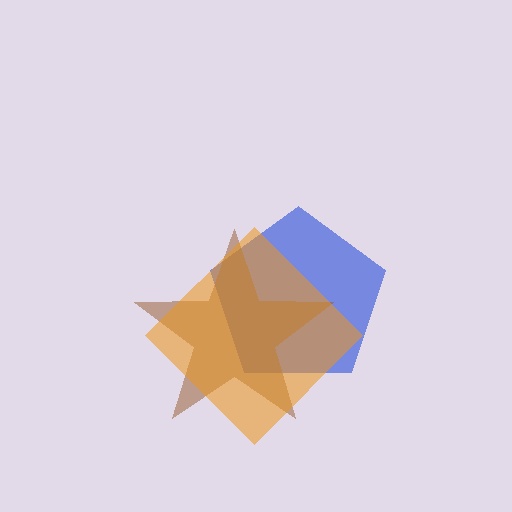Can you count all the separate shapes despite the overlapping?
Yes, there are 3 separate shapes.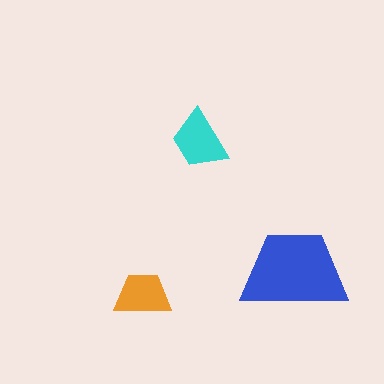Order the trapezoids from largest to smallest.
the blue one, the cyan one, the orange one.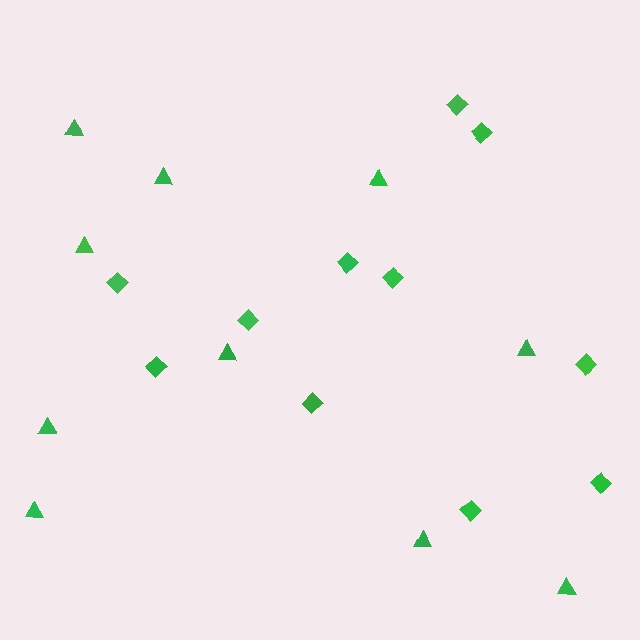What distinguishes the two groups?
There are 2 groups: one group of diamonds (11) and one group of triangles (10).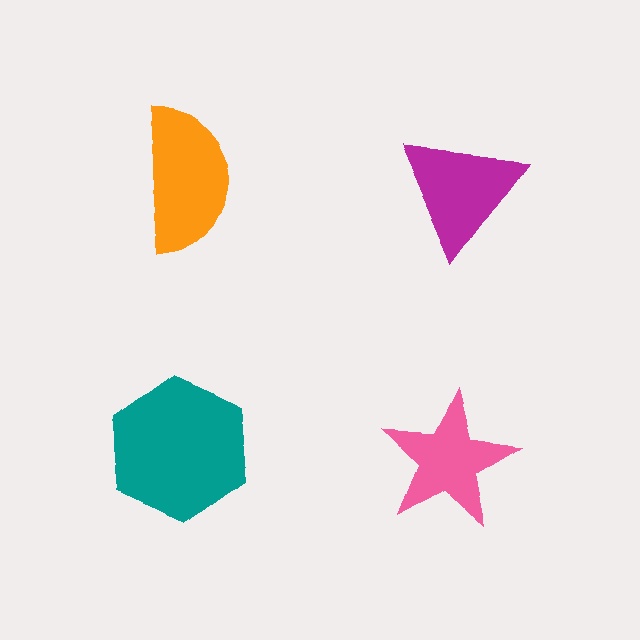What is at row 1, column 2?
A magenta triangle.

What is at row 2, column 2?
A pink star.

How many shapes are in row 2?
2 shapes.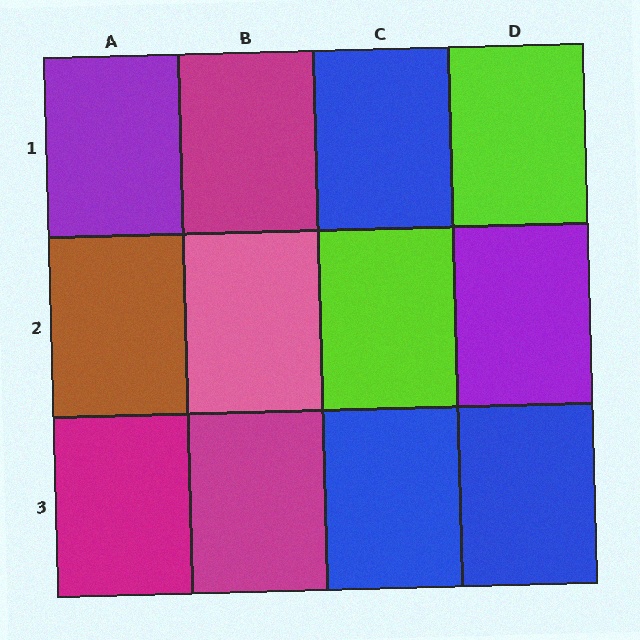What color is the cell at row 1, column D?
Lime.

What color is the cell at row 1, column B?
Magenta.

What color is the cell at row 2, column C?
Lime.